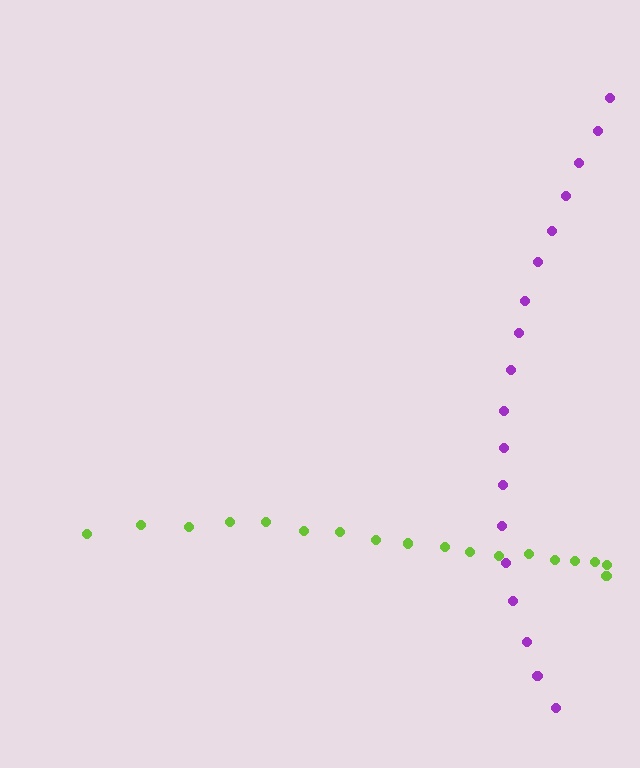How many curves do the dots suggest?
There are 2 distinct paths.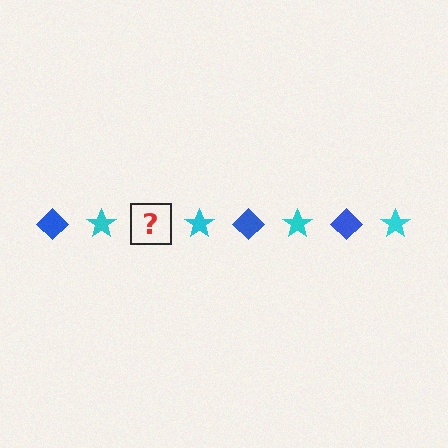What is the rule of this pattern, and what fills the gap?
The rule is that the pattern alternates between blue diamond and cyan star. The gap should be filled with a blue diamond.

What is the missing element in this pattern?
The missing element is a blue diamond.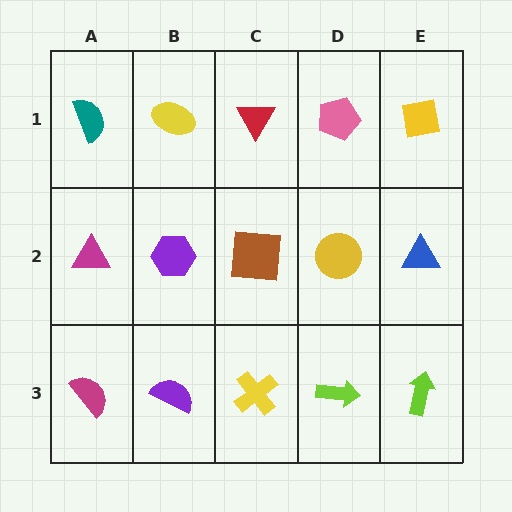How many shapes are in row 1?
5 shapes.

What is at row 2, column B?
A purple hexagon.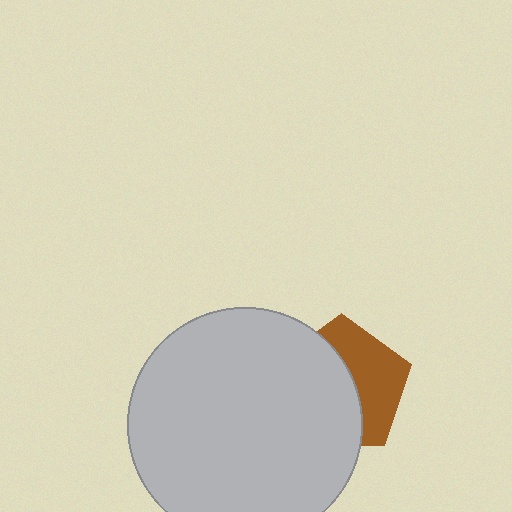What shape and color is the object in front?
The object in front is a light gray circle.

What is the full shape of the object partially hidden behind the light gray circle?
The partially hidden object is a brown pentagon.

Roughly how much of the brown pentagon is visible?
A small part of it is visible (roughly 43%).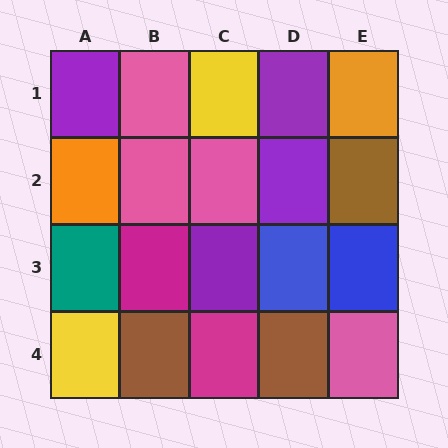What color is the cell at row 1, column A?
Purple.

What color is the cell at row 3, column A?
Teal.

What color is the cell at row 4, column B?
Brown.